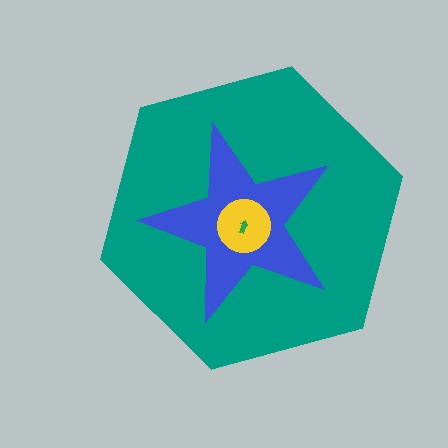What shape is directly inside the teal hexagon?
The blue star.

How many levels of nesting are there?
4.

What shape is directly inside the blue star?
The yellow circle.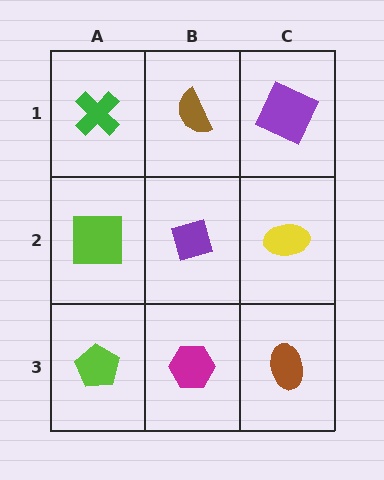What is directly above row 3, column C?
A yellow ellipse.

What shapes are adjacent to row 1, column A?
A lime square (row 2, column A), a brown semicircle (row 1, column B).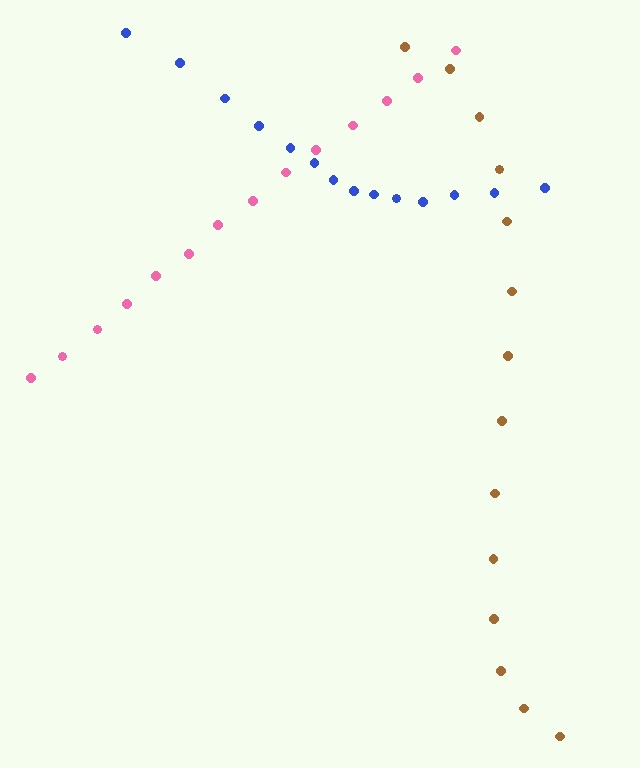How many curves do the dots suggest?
There are 3 distinct paths.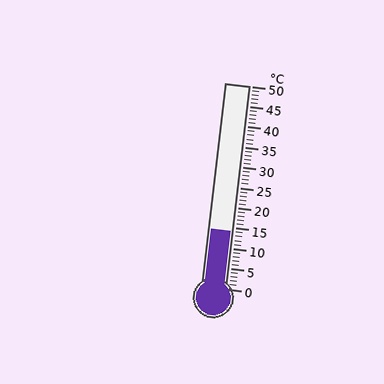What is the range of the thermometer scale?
The thermometer scale ranges from 0°C to 50°C.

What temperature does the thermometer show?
The thermometer shows approximately 14°C.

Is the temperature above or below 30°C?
The temperature is below 30°C.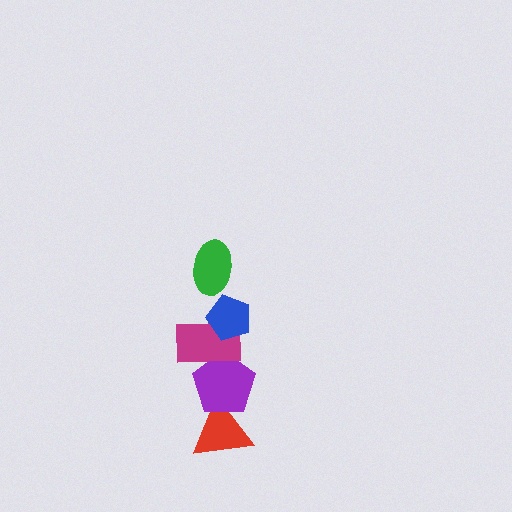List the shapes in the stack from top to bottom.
From top to bottom: the green ellipse, the blue pentagon, the magenta rectangle, the purple pentagon, the red triangle.